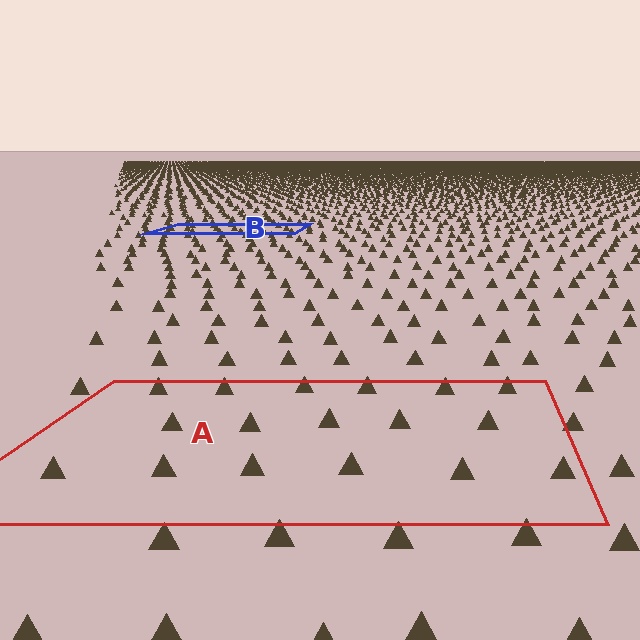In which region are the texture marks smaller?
The texture marks are smaller in region B, because it is farther away.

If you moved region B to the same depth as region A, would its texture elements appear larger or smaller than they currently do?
They would appear larger. At a closer depth, the same texture elements are projected at a bigger on-screen size.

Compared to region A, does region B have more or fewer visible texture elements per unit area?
Region B has more texture elements per unit area — they are packed more densely because it is farther away.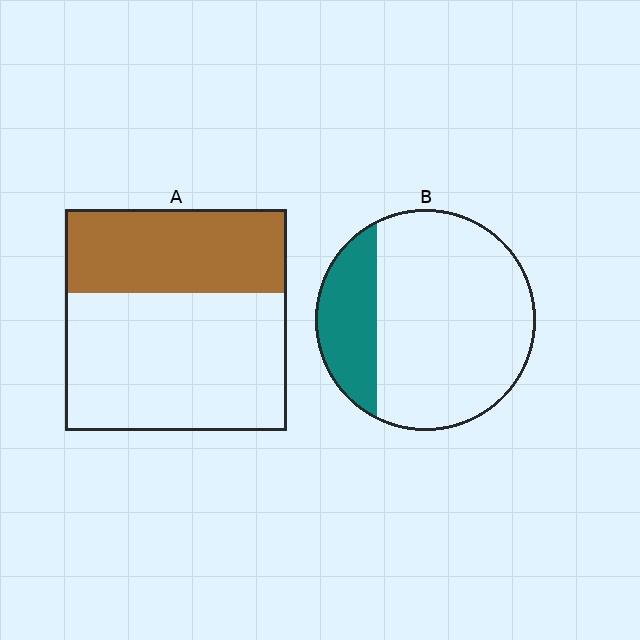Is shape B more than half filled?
No.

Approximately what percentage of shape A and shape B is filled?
A is approximately 40% and B is approximately 25%.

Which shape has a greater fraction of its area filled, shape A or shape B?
Shape A.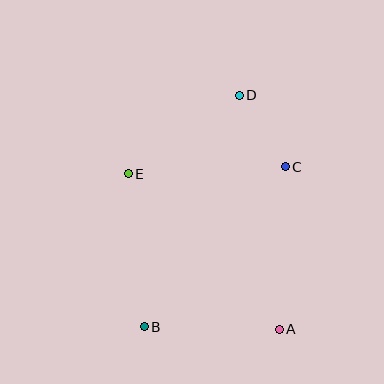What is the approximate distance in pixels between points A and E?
The distance between A and E is approximately 217 pixels.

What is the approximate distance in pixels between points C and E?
The distance between C and E is approximately 157 pixels.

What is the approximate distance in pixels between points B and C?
The distance between B and C is approximately 213 pixels.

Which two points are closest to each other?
Points C and D are closest to each other.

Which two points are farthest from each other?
Points B and D are farthest from each other.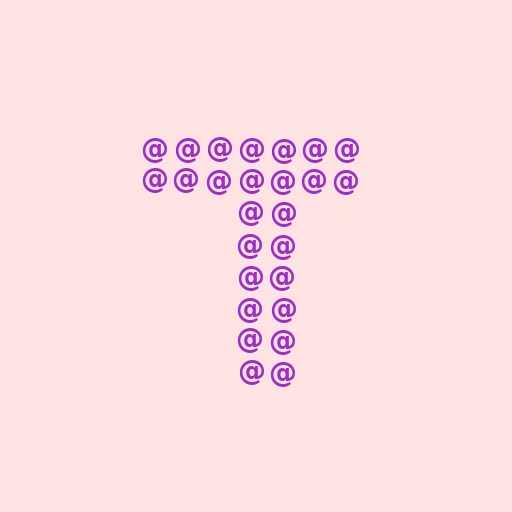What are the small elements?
The small elements are at signs.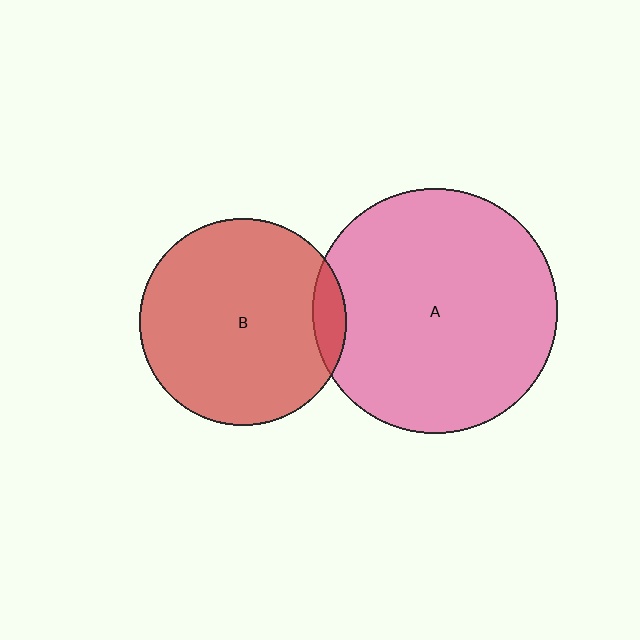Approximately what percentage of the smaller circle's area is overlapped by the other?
Approximately 10%.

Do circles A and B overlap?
Yes.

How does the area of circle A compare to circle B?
Approximately 1.4 times.